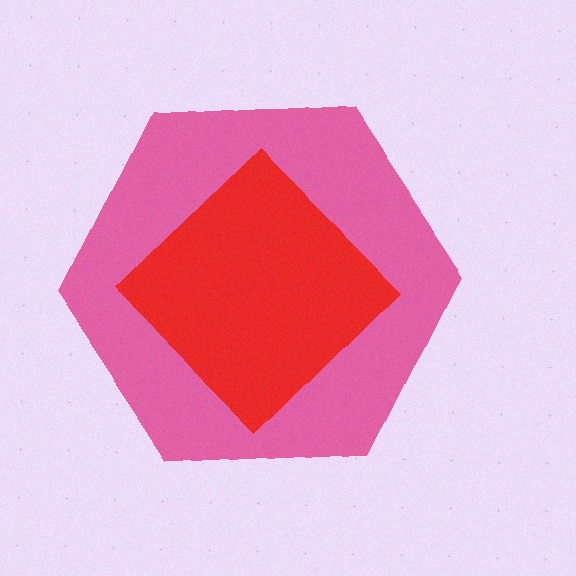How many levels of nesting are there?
2.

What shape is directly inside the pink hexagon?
The red diamond.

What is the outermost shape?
The pink hexagon.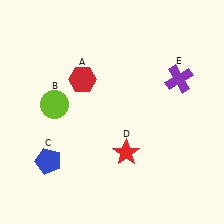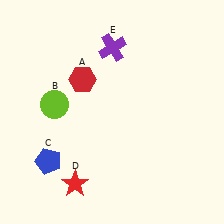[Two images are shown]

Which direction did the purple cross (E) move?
The purple cross (E) moved left.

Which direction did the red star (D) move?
The red star (D) moved left.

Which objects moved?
The objects that moved are: the red star (D), the purple cross (E).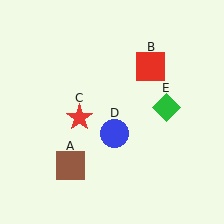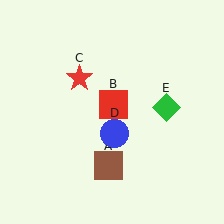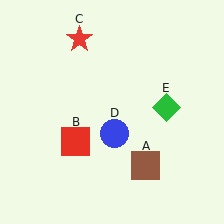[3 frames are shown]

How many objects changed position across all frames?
3 objects changed position: brown square (object A), red square (object B), red star (object C).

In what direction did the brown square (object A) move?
The brown square (object A) moved right.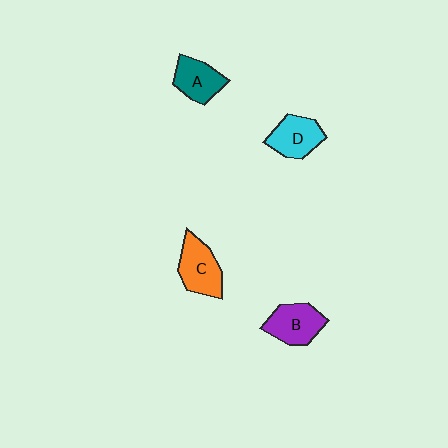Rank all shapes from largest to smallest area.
From largest to smallest: C (orange), B (purple), D (cyan), A (teal).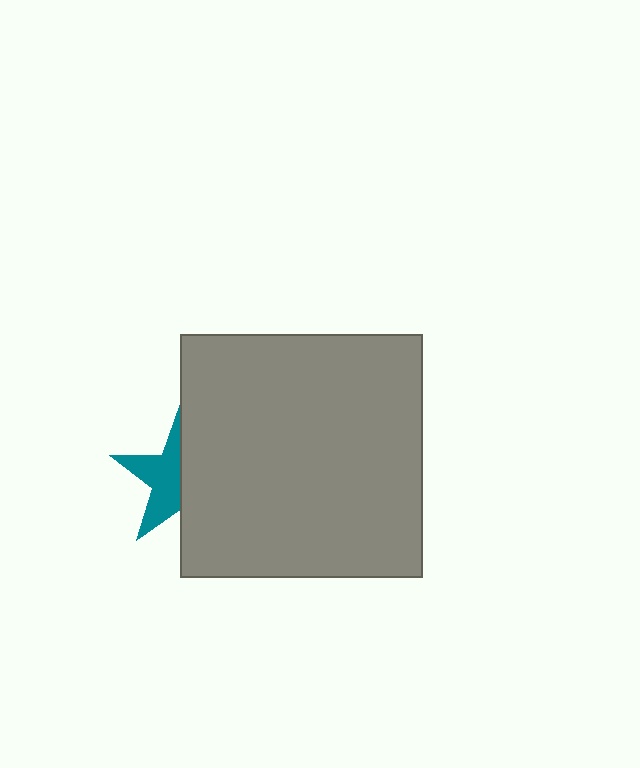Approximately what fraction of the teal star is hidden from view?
Roughly 52% of the teal star is hidden behind the gray square.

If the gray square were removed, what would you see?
You would see the complete teal star.